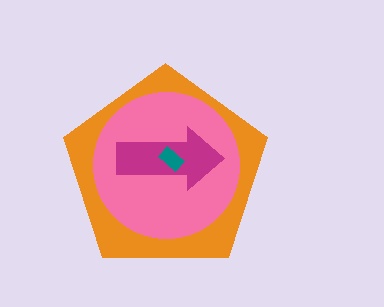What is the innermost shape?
The teal rectangle.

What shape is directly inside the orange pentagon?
The pink circle.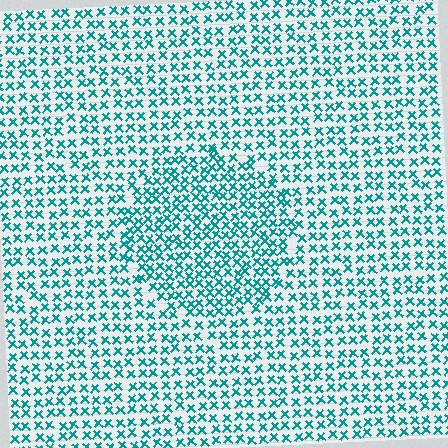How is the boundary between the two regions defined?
The boundary is defined by a change in element density (approximately 1.5x ratio). All elements are the same color, size, and shape.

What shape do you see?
I see a circle.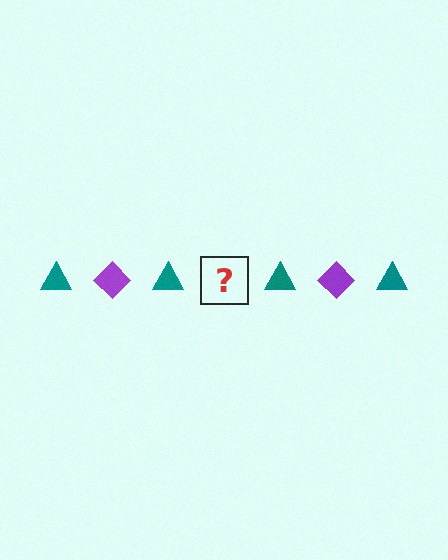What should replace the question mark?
The question mark should be replaced with a purple diamond.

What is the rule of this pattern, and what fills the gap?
The rule is that the pattern alternates between teal triangle and purple diamond. The gap should be filled with a purple diamond.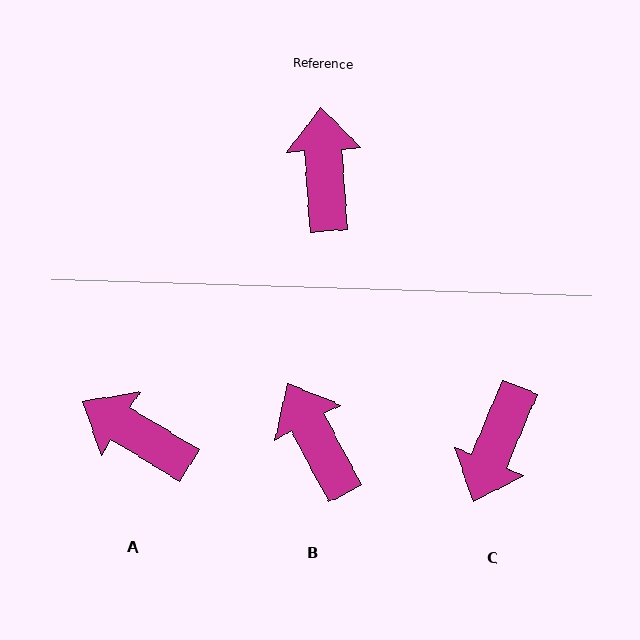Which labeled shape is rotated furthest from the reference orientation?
C, about 154 degrees away.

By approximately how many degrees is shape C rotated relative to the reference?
Approximately 154 degrees counter-clockwise.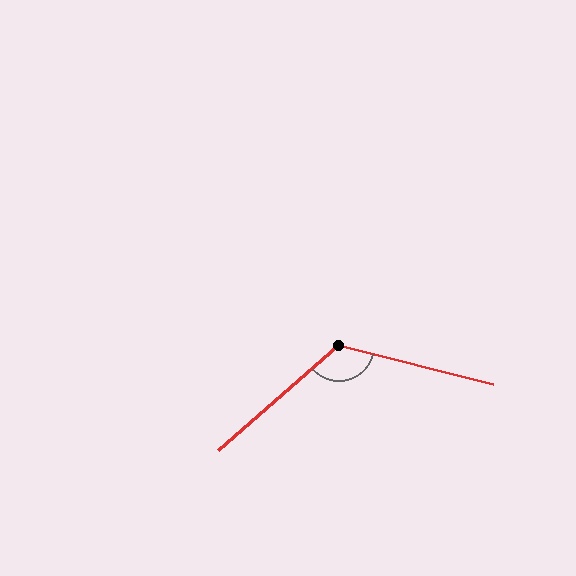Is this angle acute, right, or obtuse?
It is obtuse.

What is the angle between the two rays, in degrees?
Approximately 125 degrees.